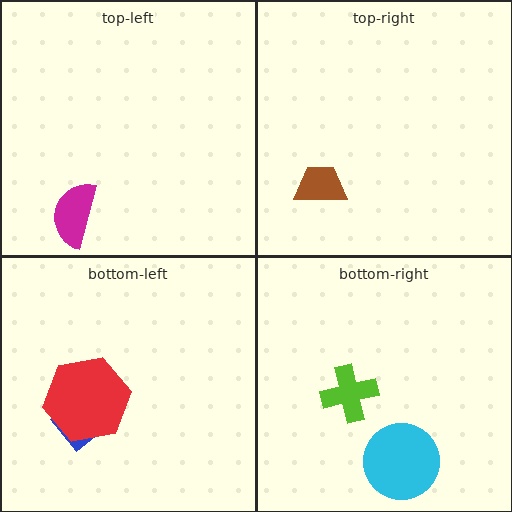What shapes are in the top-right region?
The brown trapezoid.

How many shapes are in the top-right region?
1.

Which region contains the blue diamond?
The bottom-left region.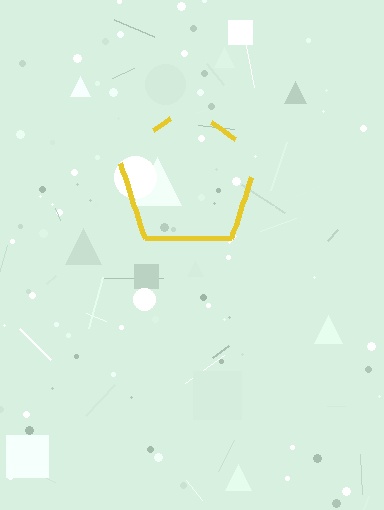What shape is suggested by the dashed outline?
The dashed outline suggests a pentagon.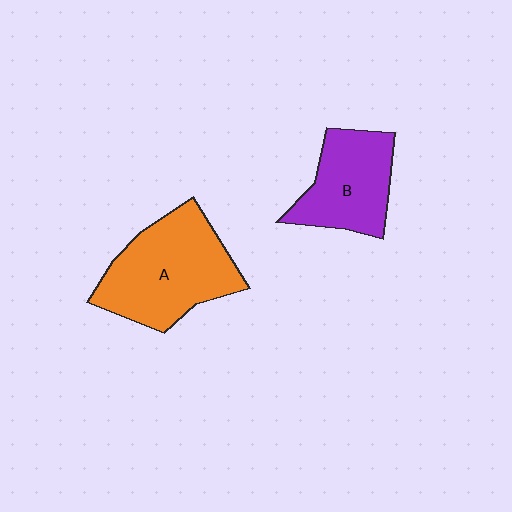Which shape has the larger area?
Shape A (orange).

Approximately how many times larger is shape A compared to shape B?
Approximately 1.4 times.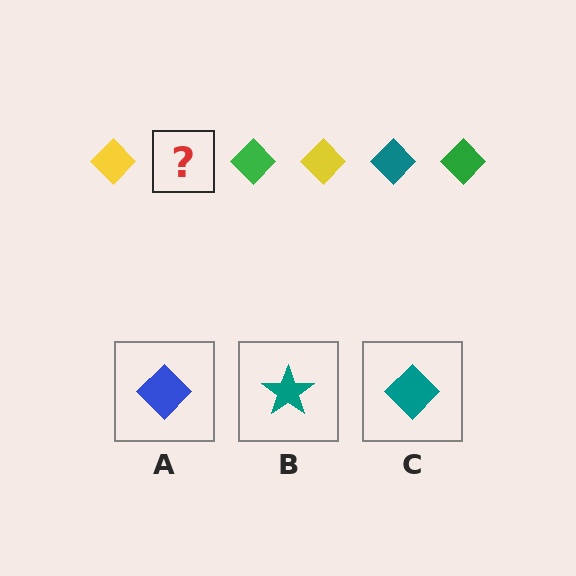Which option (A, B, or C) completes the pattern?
C.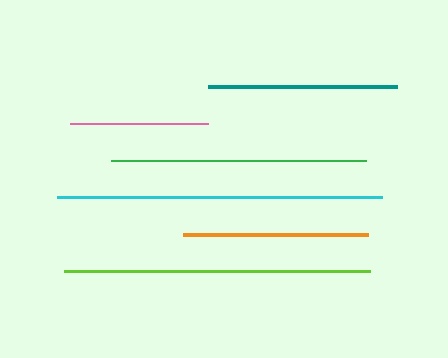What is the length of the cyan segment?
The cyan segment is approximately 325 pixels long.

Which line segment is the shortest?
The pink line is the shortest at approximately 138 pixels.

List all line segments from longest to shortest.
From longest to shortest: cyan, lime, green, teal, orange, pink.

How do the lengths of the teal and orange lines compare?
The teal and orange lines are approximately the same length.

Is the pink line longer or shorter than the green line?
The green line is longer than the pink line.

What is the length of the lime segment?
The lime segment is approximately 306 pixels long.